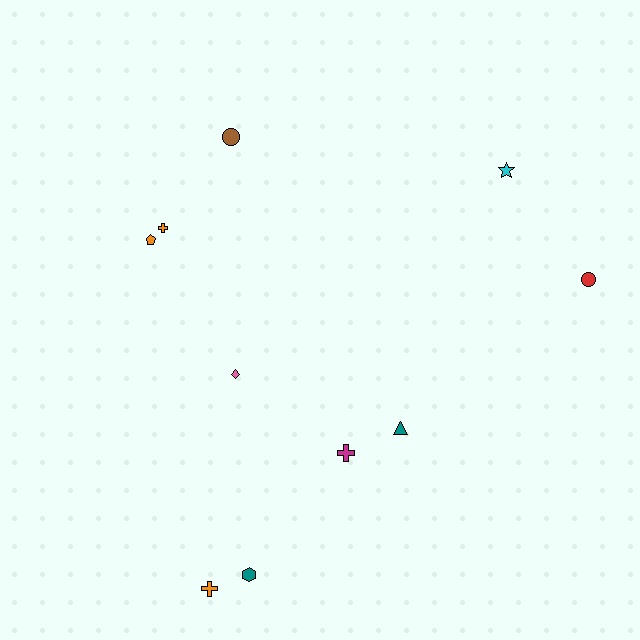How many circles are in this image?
There are 2 circles.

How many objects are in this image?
There are 10 objects.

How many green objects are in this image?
There are no green objects.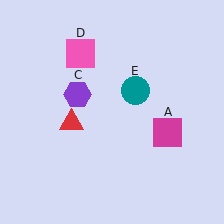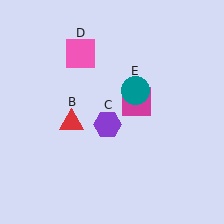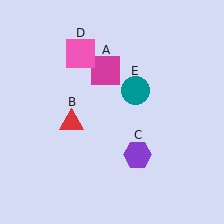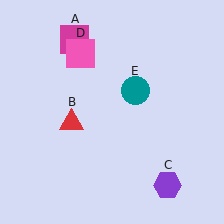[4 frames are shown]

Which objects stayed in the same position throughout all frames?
Red triangle (object B) and pink square (object D) and teal circle (object E) remained stationary.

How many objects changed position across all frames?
2 objects changed position: magenta square (object A), purple hexagon (object C).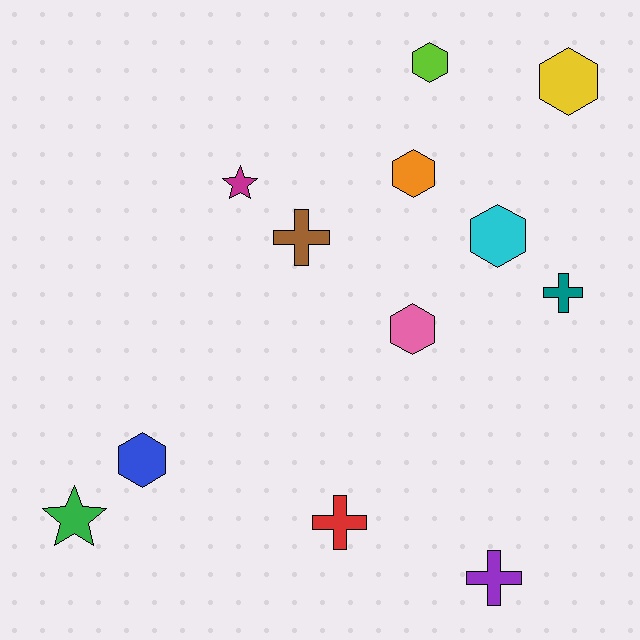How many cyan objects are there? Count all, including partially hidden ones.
There is 1 cyan object.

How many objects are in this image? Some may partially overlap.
There are 12 objects.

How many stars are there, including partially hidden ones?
There are 2 stars.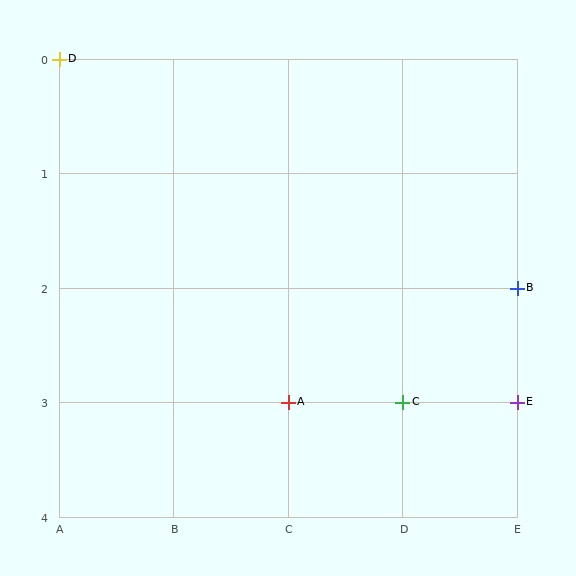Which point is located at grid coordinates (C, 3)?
Point A is at (C, 3).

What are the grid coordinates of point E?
Point E is at grid coordinates (E, 3).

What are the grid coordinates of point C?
Point C is at grid coordinates (D, 3).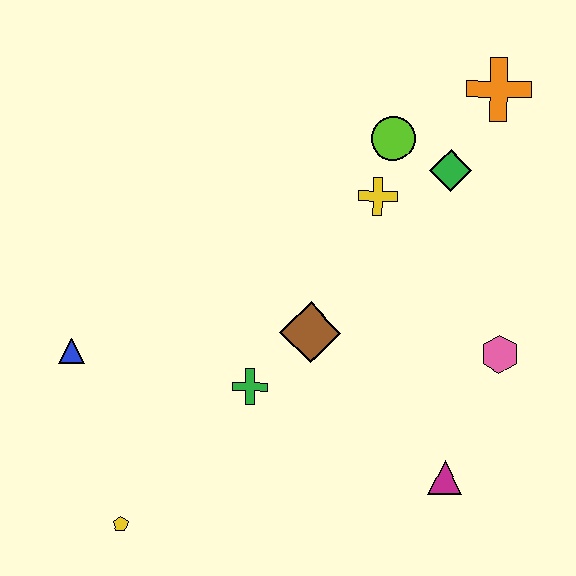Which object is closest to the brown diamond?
The green cross is closest to the brown diamond.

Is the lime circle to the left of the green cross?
No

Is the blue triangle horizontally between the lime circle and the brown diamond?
No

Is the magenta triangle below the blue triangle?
Yes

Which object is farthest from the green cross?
The orange cross is farthest from the green cross.